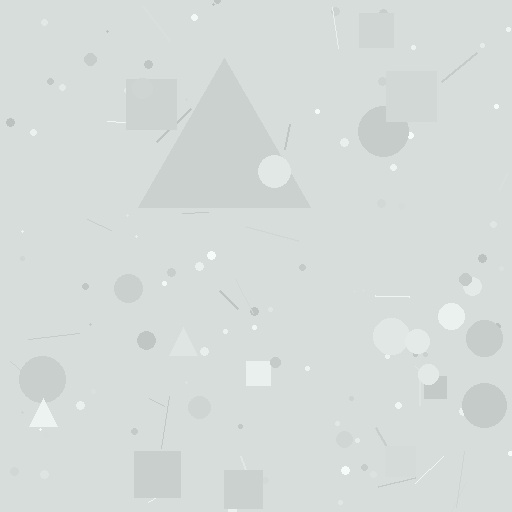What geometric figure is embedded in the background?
A triangle is embedded in the background.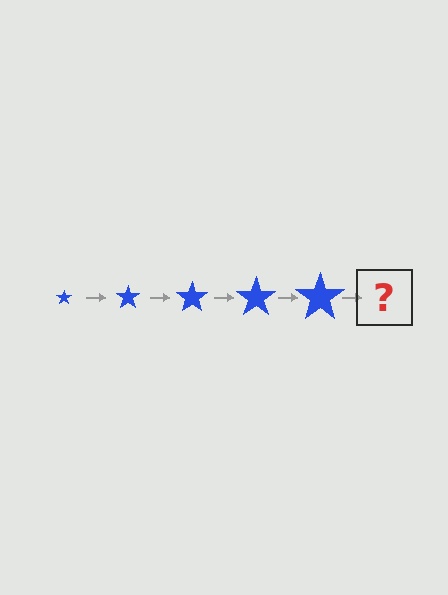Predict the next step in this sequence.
The next step is a blue star, larger than the previous one.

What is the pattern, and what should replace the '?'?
The pattern is that the star gets progressively larger each step. The '?' should be a blue star, larger than the previous one.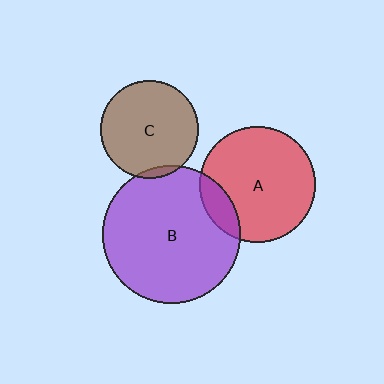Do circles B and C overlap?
Yes.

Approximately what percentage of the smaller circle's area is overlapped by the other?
Approximately 5%.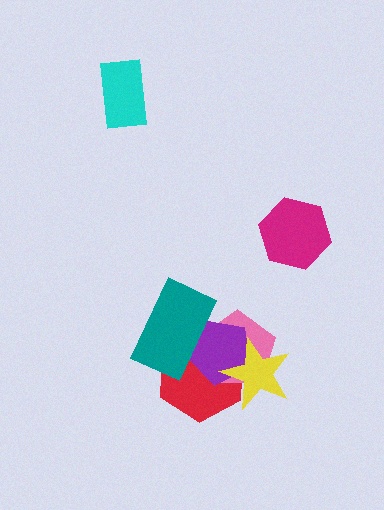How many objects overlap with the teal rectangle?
3 objects overlap with the teal rectangle.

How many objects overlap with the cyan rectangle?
0 objects overlap with the cyan rectangle.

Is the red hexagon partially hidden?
Yes, it is partially covered by another shape.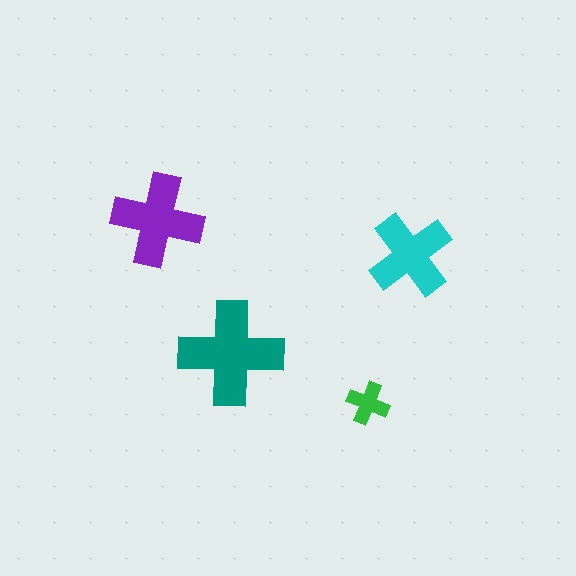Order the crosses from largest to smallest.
the teal one, the purple one, the cyan one, the green one.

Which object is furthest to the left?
The purple cross is leftmost.